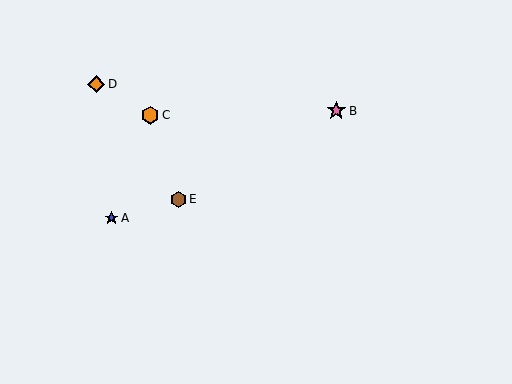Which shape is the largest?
The pink star (labeled B) is the largest.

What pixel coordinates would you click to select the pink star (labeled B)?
Click at (336, 111) to select the pink star B.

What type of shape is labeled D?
Shape D is an orange diamond.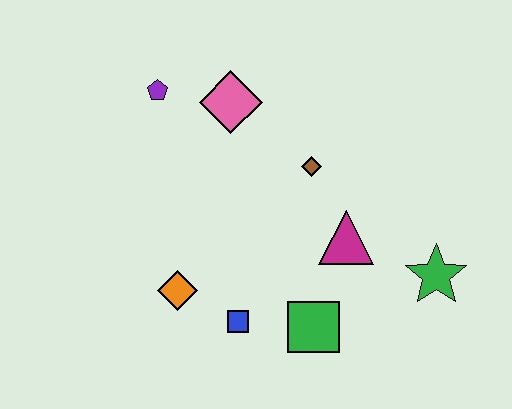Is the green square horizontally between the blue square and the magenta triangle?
Yes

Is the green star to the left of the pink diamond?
No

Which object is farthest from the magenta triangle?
The purple pentagon is farthest from the magenta triangle.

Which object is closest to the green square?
The blue square is closest to the green square.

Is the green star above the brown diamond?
No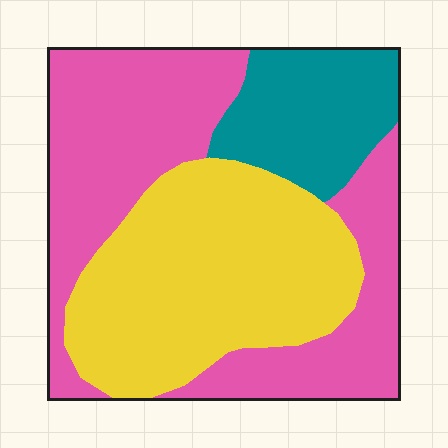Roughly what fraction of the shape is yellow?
Yellow takes up between a third and a half of the shape.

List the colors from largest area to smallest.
From largest to smallest: pink, yellow, teal.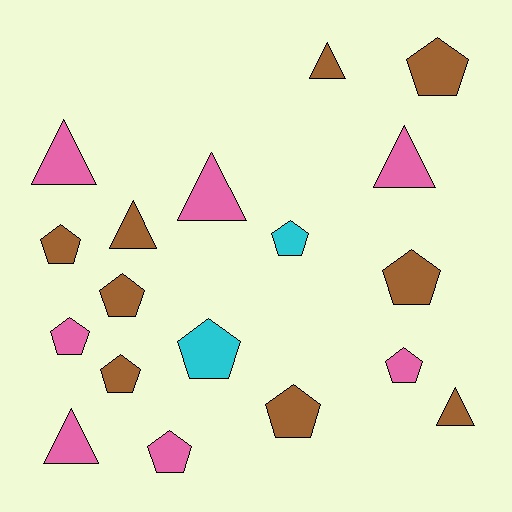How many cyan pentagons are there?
There are 2 cyan pentagons.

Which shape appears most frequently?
Pentagon, with 11 objects.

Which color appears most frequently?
Brown, with 9 objects.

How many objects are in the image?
There are 18 objects.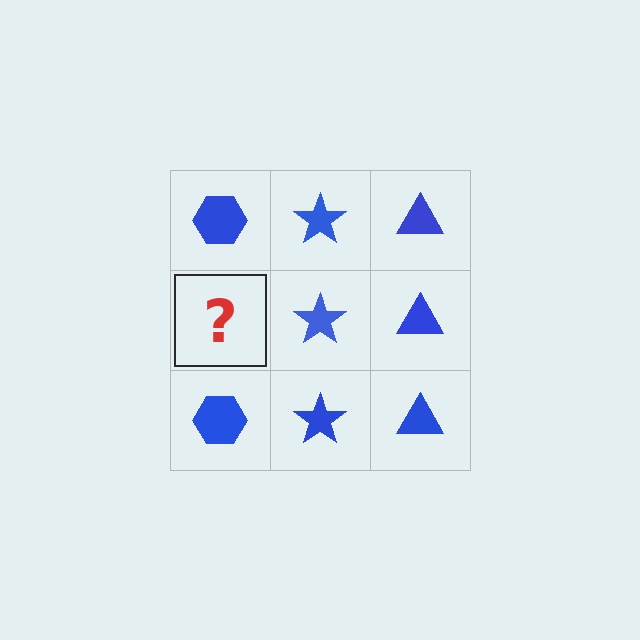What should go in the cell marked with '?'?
The missing cell should contain a blue hexagon.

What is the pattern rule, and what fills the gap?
The rule is that each column has a consistent shape. The gap should be filled with a blue hexagon.